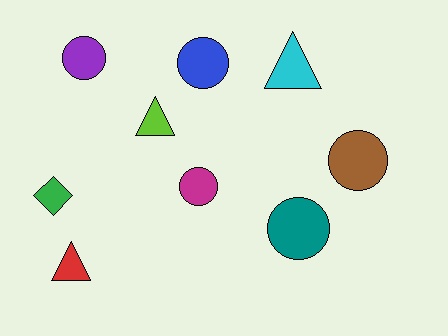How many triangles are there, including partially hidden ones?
There are 3 triangles.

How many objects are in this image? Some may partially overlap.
There are 9 objects.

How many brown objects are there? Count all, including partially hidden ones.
There is 1 brown object.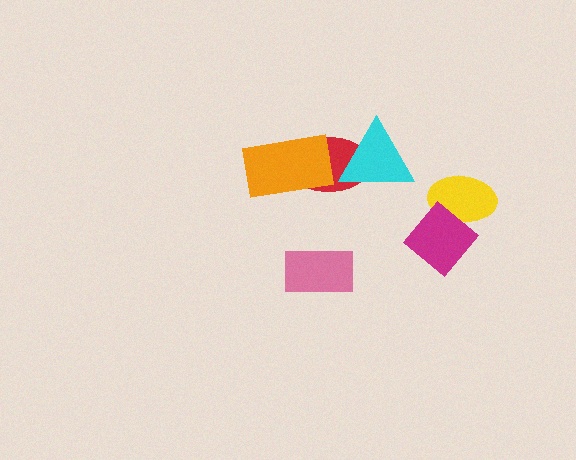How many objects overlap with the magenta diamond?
1 object overlaps with the magenta diamond.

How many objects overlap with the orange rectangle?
1 object overlaps with the orange rectangle.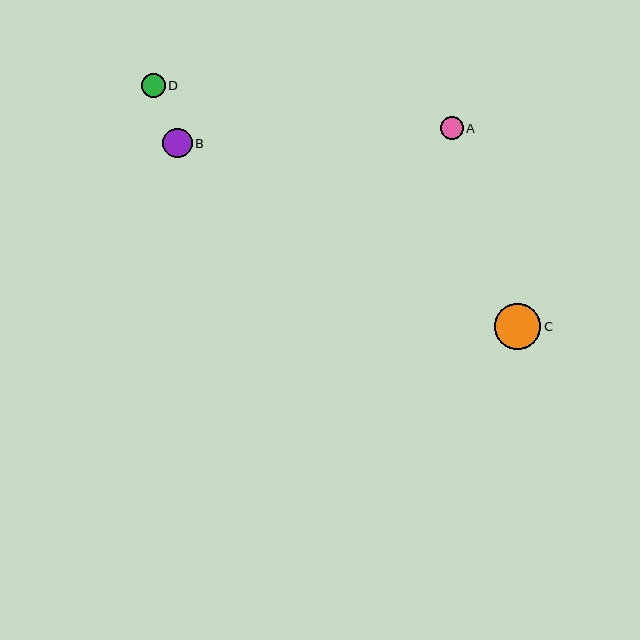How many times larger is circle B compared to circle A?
Circle B is approximately 1.3 times the size of circle A.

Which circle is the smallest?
Circle A is the smallest with a size of approximately 23 pixels.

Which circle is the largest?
Circle C is the largest with a size of approximately 47 pixels.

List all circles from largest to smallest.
From largest to smallest: C, B, D, A.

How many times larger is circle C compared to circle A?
Circle C is approximately 2.0 times the size of circle A.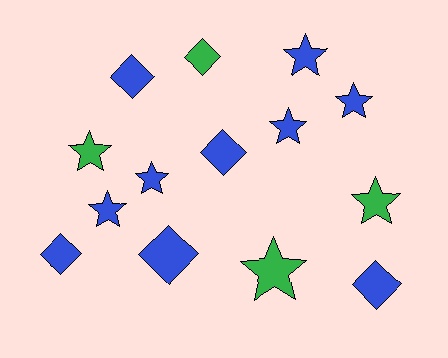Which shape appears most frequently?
Star, with 8 objects.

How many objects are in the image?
There are 14 objects.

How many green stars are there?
There are 3 green stars.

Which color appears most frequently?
Blue, with 10 objects.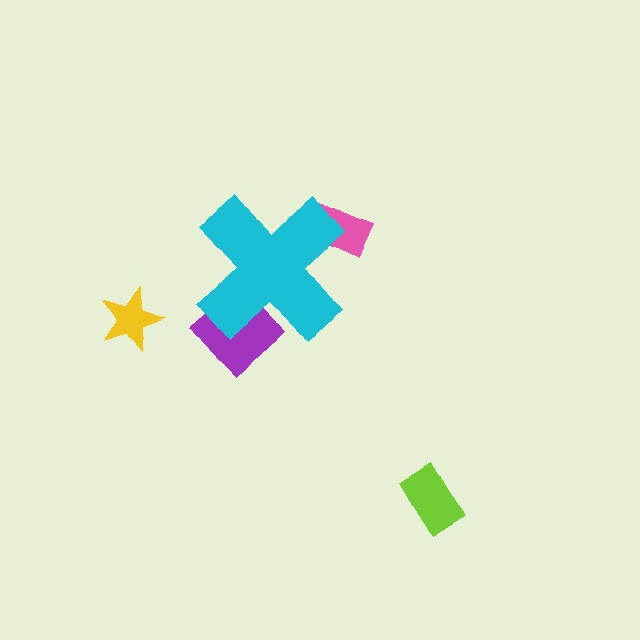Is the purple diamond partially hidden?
Yes, the purple diamond is partially hidden behind the cyan cross.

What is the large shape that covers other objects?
A cyan cross.